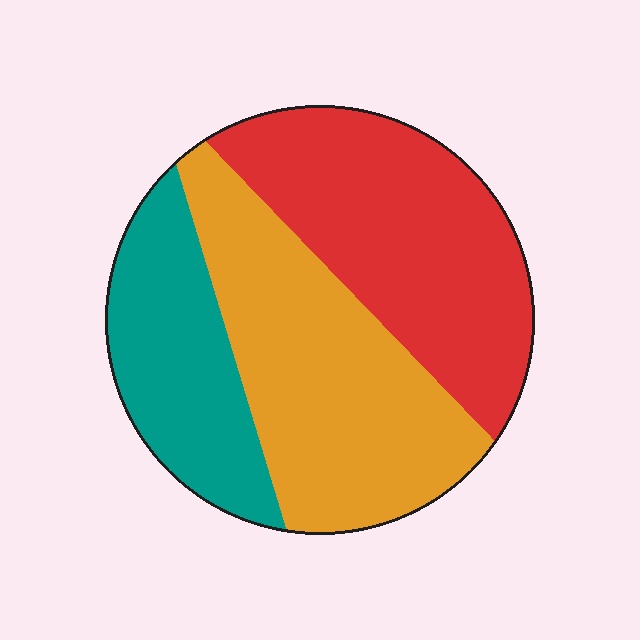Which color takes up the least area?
Teal, at roughly 25%.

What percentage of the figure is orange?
Orange covers around 40% of the figure.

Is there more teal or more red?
Red.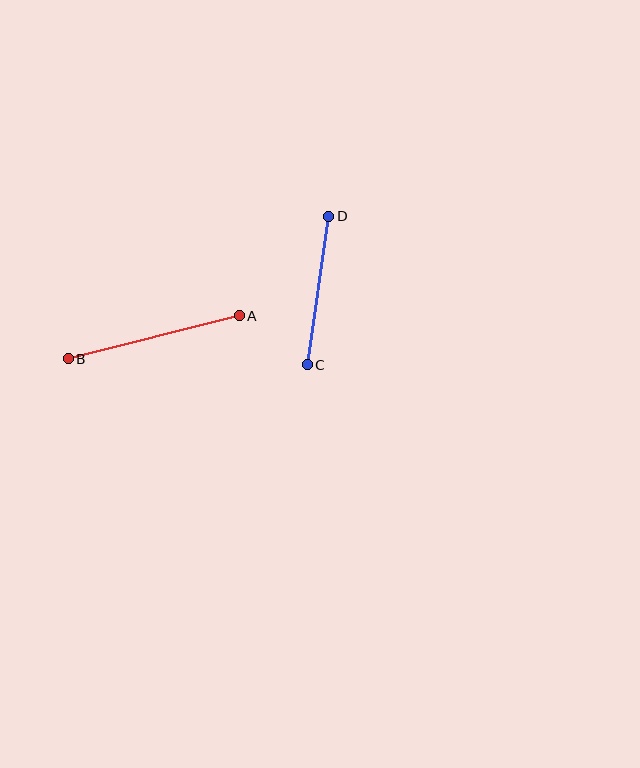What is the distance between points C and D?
The distance is approximately 150 pixels.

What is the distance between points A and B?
The distance is approximately 177 pixels.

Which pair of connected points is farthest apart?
Points A and B are farthest apart.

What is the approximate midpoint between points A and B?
The midpoint is at approximately (154, 337) pixels.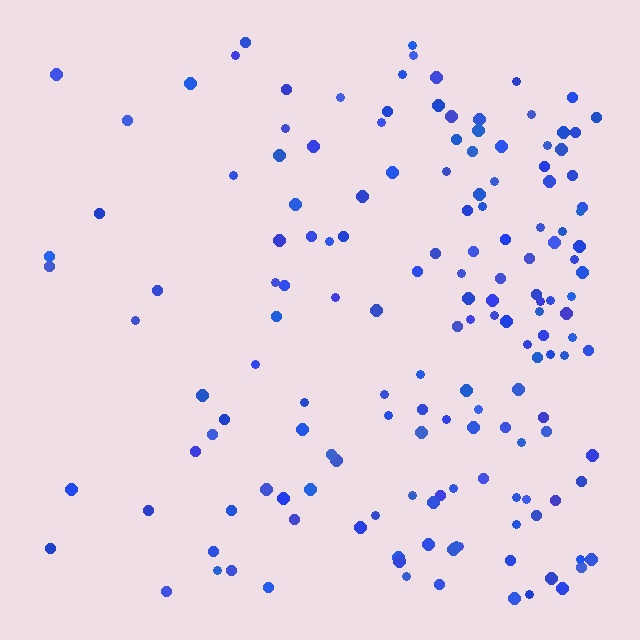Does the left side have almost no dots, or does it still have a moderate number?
Still a moderate number, just noticeably fewer than the right.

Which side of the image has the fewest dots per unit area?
The left.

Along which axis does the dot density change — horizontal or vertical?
Horizontal.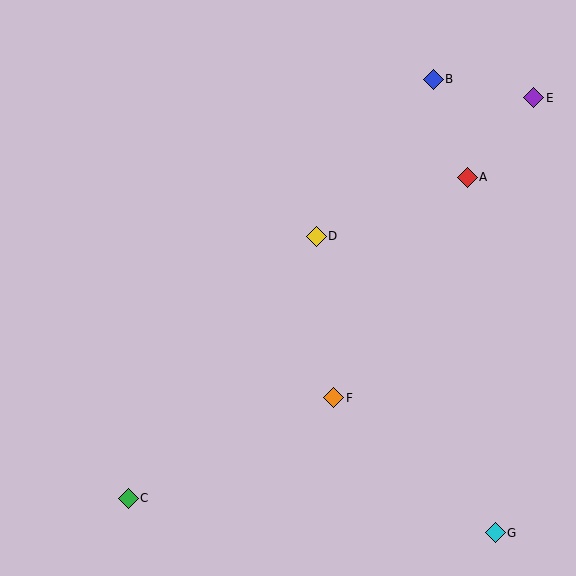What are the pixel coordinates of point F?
Point F is at (334, 398).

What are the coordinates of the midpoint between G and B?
The midpoint between G and B is at (464, 306).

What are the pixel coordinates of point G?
Point G is at (495, 533).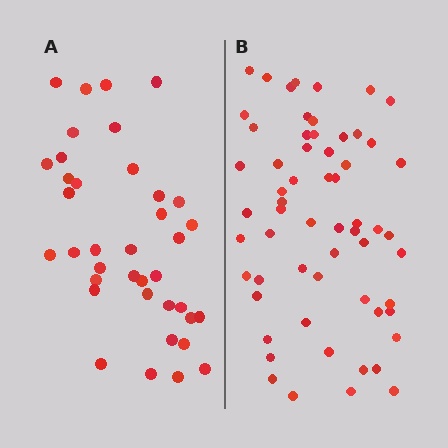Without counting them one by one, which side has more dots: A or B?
Region B (the right region) has more dots.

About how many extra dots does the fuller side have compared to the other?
Region B has approximately 20 more dots than region A.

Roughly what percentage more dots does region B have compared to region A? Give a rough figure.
About 60% more.